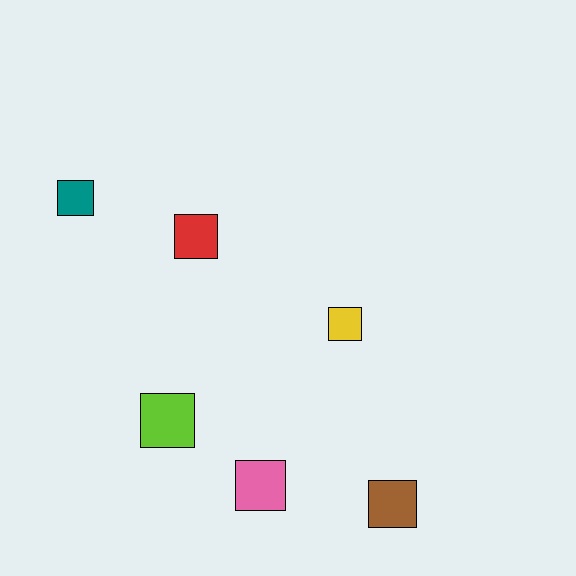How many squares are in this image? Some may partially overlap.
There are 6 squares.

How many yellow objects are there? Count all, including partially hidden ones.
There is 1 yellow object.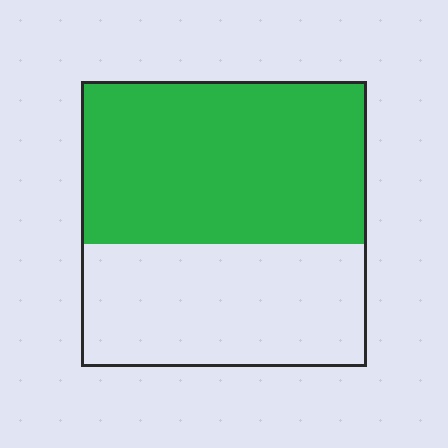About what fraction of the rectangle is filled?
About three fifths (3/5).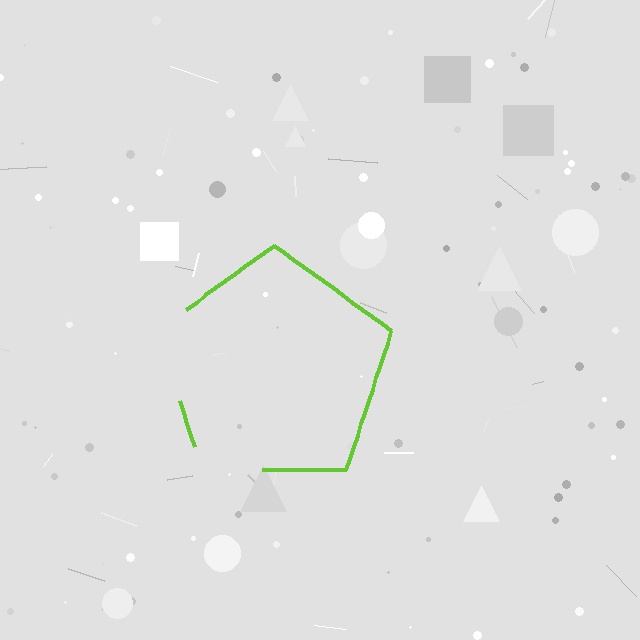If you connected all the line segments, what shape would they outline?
They would outline a pentagon.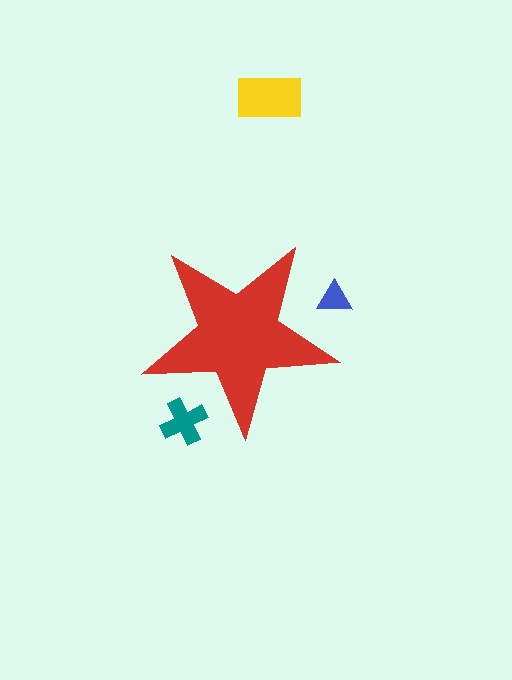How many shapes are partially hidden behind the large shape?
2 shapes are partially hidden.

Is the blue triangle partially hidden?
Yes, the blue triangle is partially hidden behind the red star.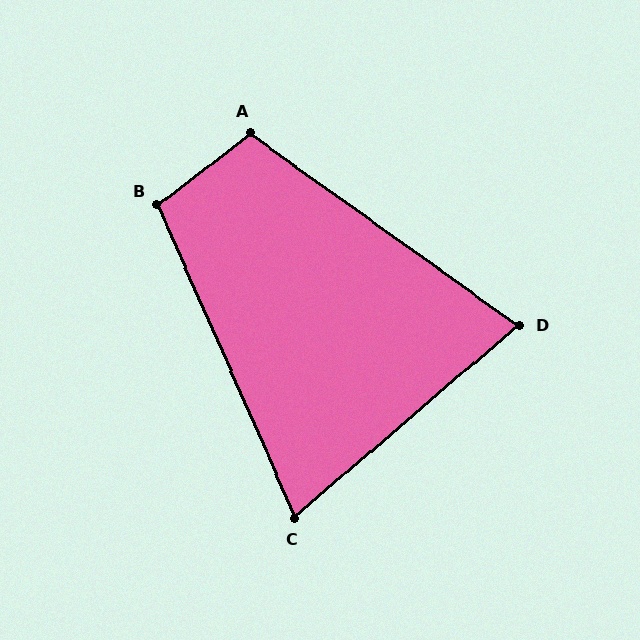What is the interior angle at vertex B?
Approximately 104 degrees (obtuse).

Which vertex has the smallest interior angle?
C, at approximately 73 degrees.